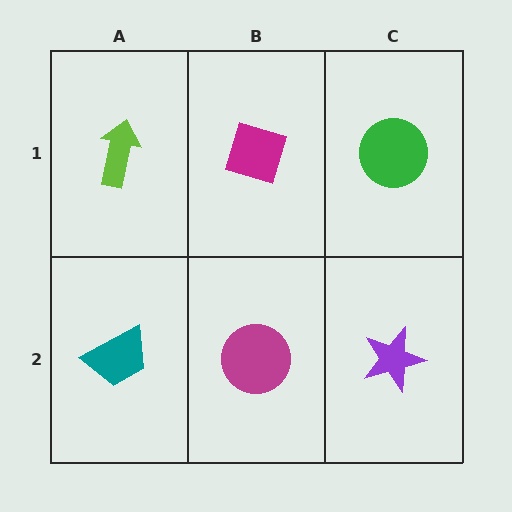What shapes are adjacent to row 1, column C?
A purple star (row 2, column C), a magenta diamond (row 1, column B).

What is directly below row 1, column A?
A teal trapezoid.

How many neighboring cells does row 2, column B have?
3.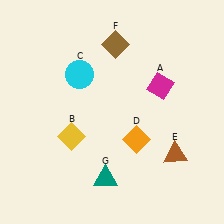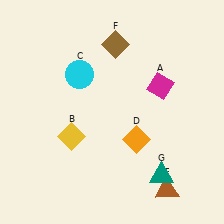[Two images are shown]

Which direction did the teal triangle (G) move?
The teal triangle (G) moved right.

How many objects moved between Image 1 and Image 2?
2 objects moved between the two images.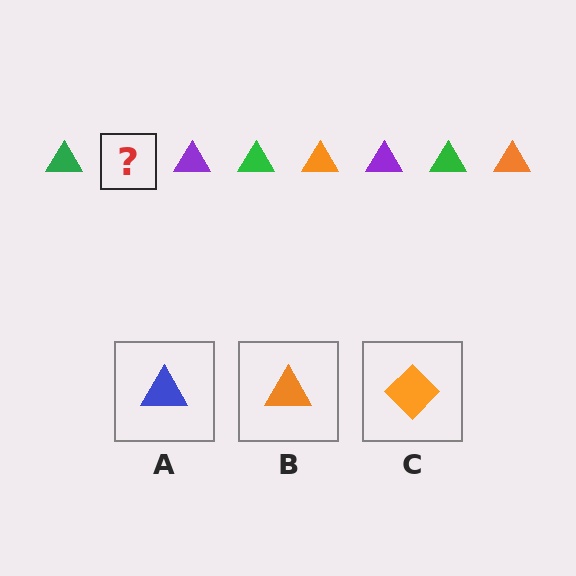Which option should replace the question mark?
Option B.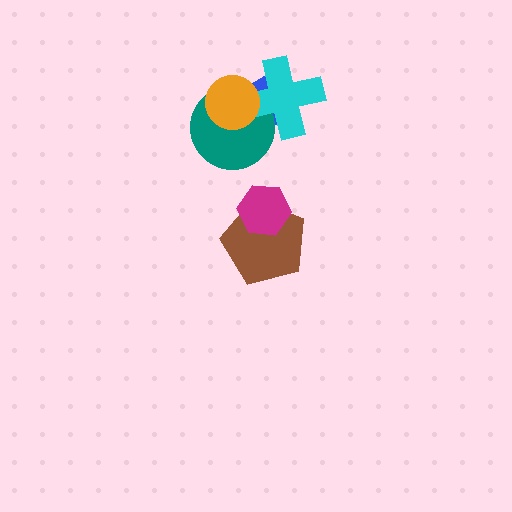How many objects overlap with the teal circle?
3 objects overlap with the teal circle.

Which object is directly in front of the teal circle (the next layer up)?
The cyan cross is directly in front of the teal circle.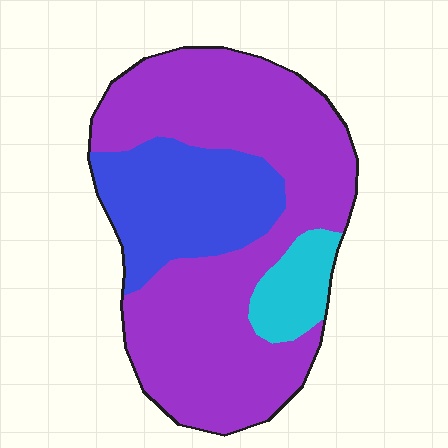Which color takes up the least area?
Cyan, at roughly 10%.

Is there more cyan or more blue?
Blue.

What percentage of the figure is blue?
Blue covers 25% of the figure.